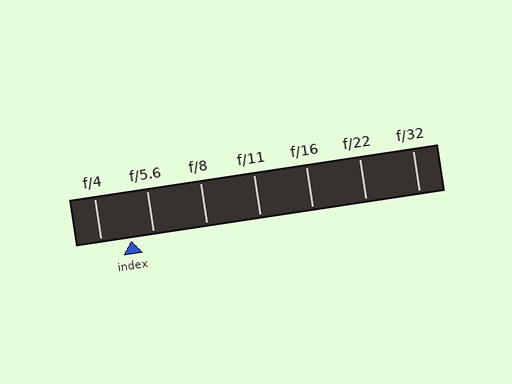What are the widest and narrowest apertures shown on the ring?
The widest aperture shown is f/4 and the narrowest is f/32.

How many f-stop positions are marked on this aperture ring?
There are 7 f-stop positions marked.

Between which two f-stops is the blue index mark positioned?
The index mark is between f/4 and f/5.6.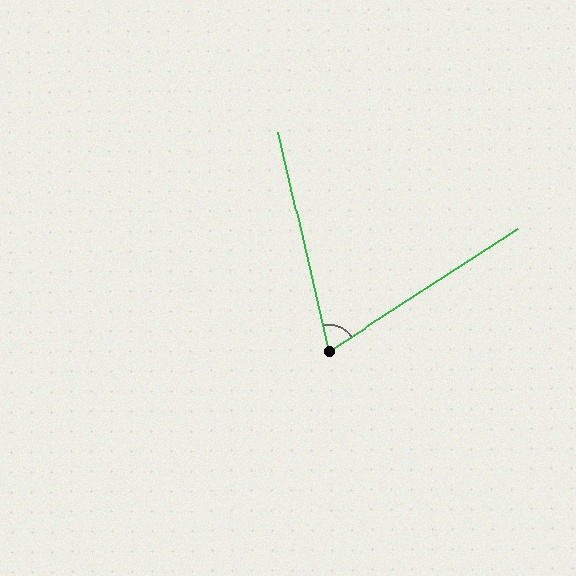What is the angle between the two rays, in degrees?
Approximately 70 degrees.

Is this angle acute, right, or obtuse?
It is acute.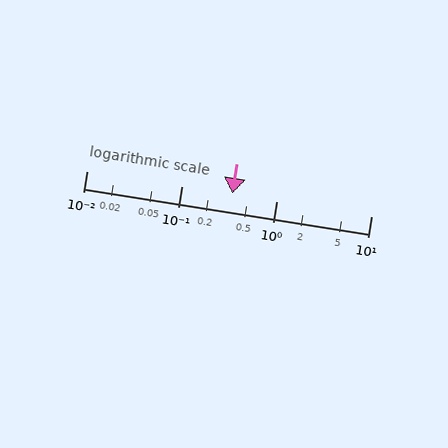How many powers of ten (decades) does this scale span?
The scale spans 3 decades, from 0.01 to 10.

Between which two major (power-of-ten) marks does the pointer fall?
The pointer is between 0.1 and 1.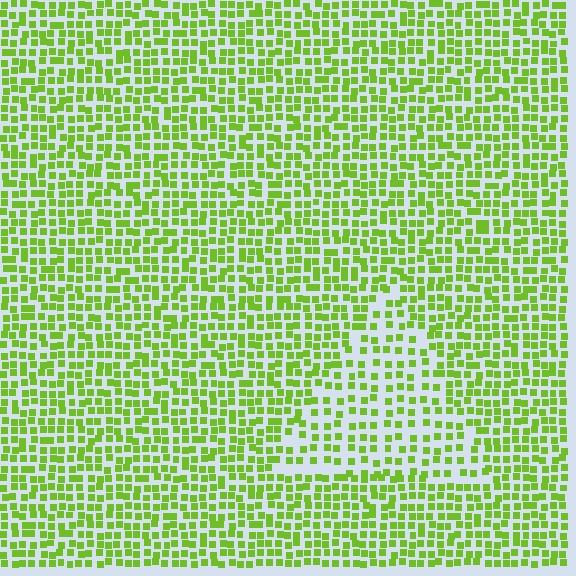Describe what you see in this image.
The image contains small lime elements arranged at two different densities. A triangle-shaped region is visible where the elements are less densely packed than the surrounding area.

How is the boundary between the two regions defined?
The boundary is defined by a change in element density (approximately 1.7x ratio). All elements are the same color, size, and shape.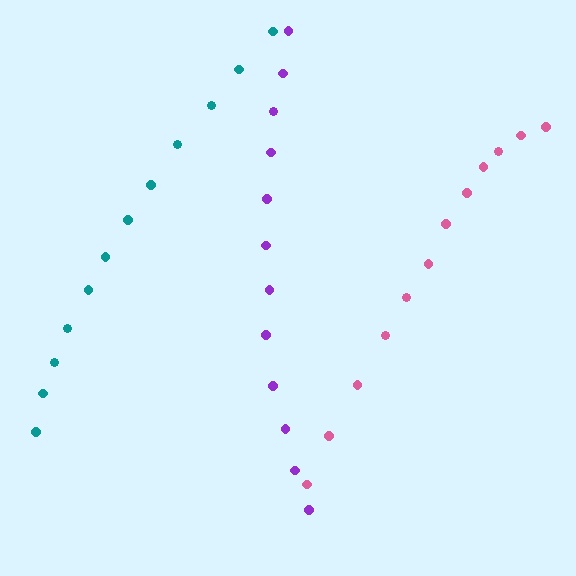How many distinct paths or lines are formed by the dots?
There are 3 distinct paths.